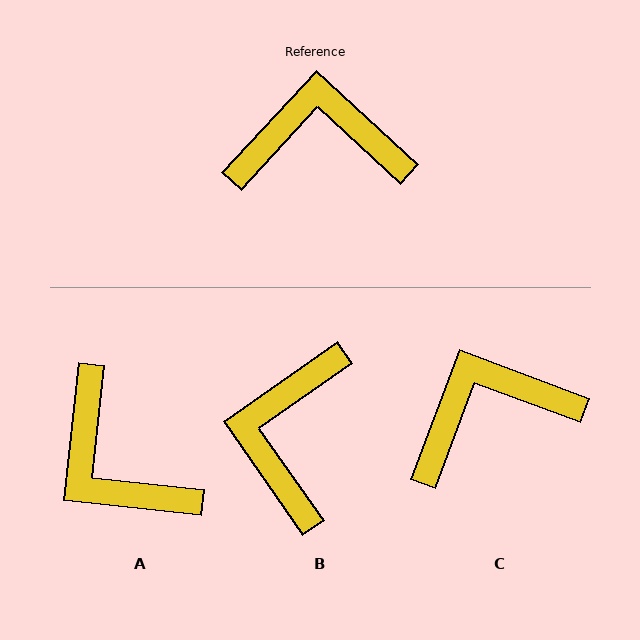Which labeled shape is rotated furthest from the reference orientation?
A, about 127 degrees away.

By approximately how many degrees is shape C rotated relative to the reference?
Approximately 22 degrees counter-clockwise.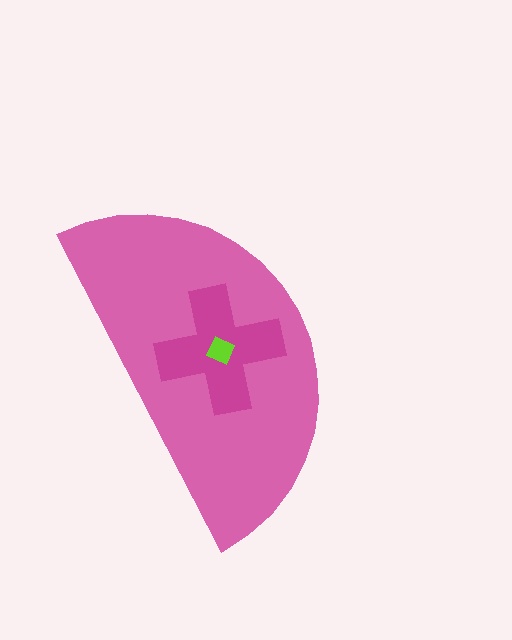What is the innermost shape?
The lime diamond.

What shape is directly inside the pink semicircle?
The magenta cross.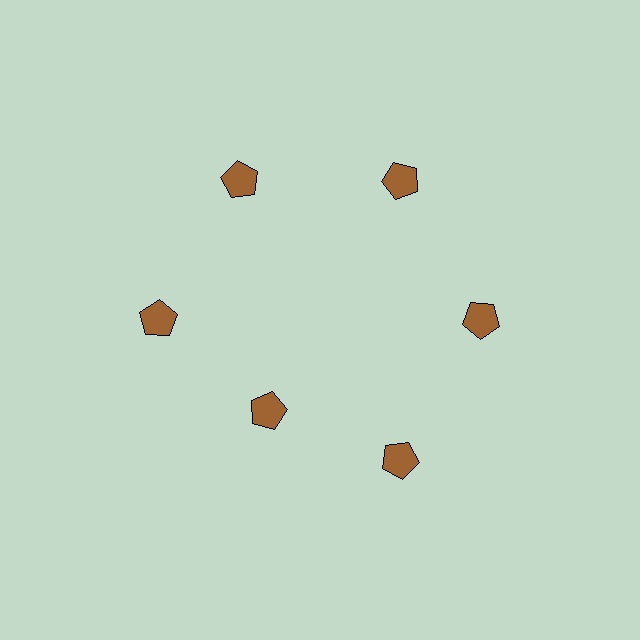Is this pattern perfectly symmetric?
No. The 6 brown pentagons are arranged in a ring, but one element near the 7 o'clock position is pulled inward toward the center, breaking the 6-fold rotational symmetry.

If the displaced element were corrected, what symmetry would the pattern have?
It would have 6-fold rotational symmetry — the pattern would map onto itself every 60 degrees.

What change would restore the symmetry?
The symmetry would be restored by moving it outward, back onto the ring so that all 6 pentagons sit at equal angles and equal distance from the center.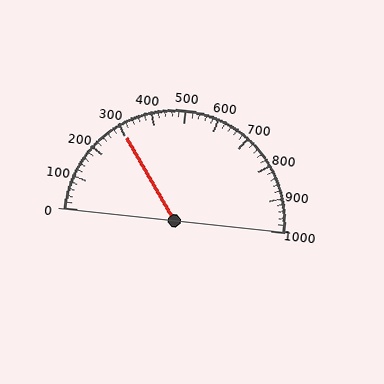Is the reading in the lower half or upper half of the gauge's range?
The reading is in the lower half of the range (0 to 1000).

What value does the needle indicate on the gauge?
The needle indicates approximately 300.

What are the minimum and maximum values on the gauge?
The gauge ranges from 0 to 1000.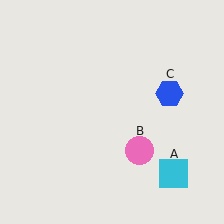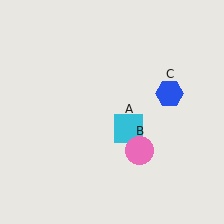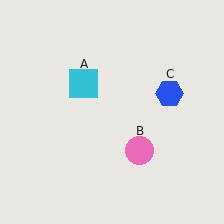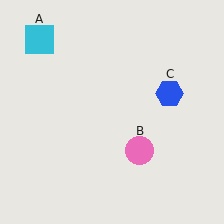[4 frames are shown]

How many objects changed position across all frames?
1 object changed position: cyan square (object A).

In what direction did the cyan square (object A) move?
The cyan square (object A) moved up and to the left.